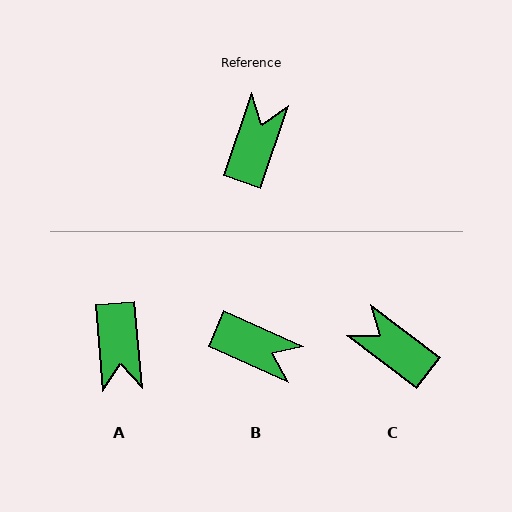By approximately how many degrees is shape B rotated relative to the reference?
Approximately 95 degrees clockwise.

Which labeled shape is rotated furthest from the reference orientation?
A, about 156 degrees away.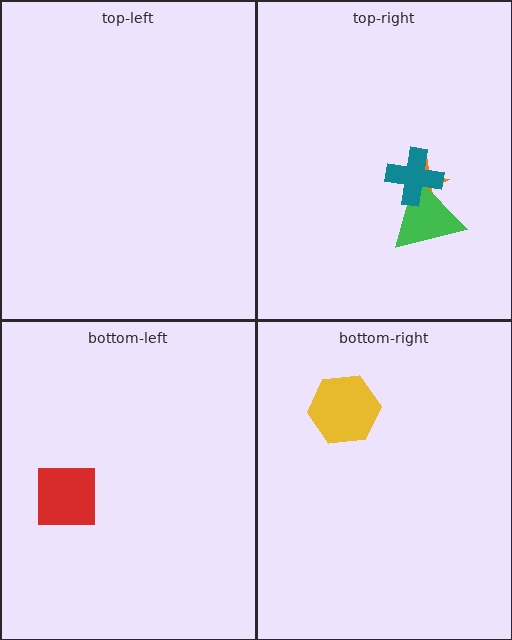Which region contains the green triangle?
The top-right region.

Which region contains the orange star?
The top-right region.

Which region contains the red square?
The bottom-left region.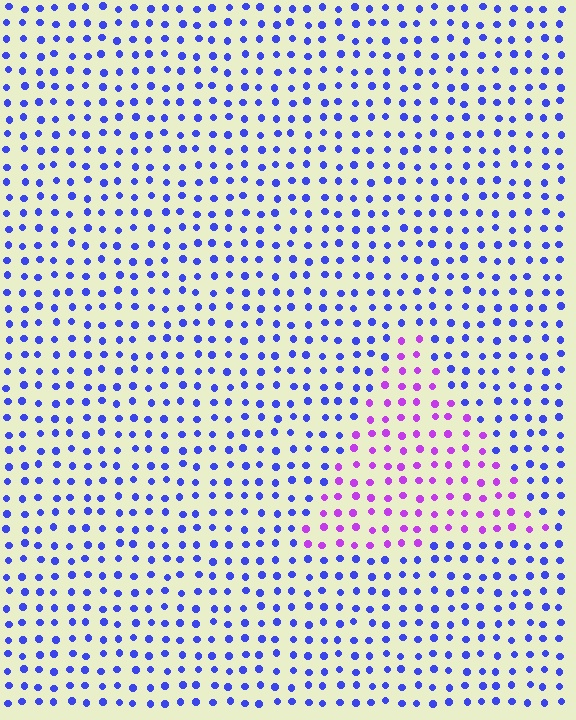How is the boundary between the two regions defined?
The boundary is defined purely by a slight shift in hue (about 51 degrees). Spacing, size, and orientation are identical on both sides.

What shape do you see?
I see a triangle.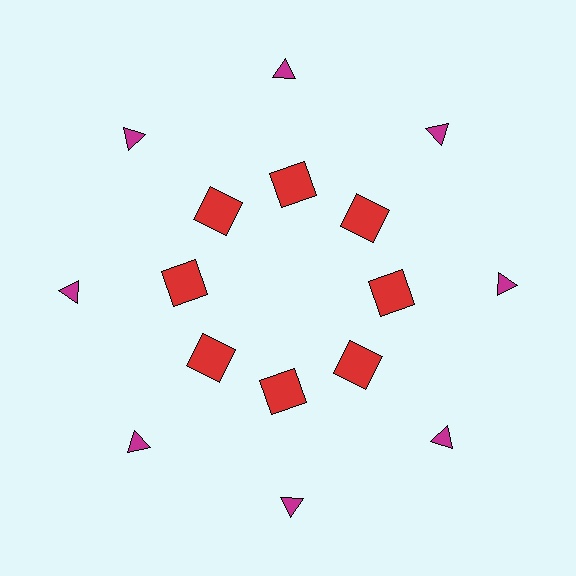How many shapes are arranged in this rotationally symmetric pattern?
There are 16 shapes, arranged in 8 groups of 2.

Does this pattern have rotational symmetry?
Yes, this pattern has 8-fold rotational symmetry. It looks the same after rotating 45 degrees around the center.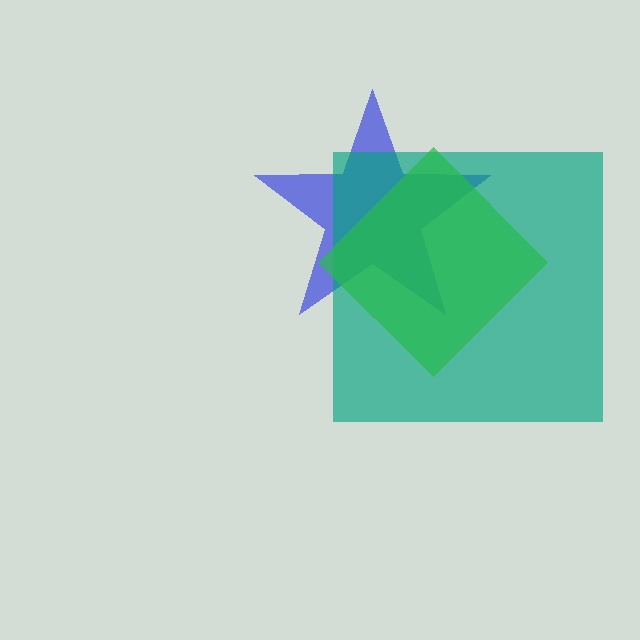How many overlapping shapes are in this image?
There are 3 overlapping shapes in the image.